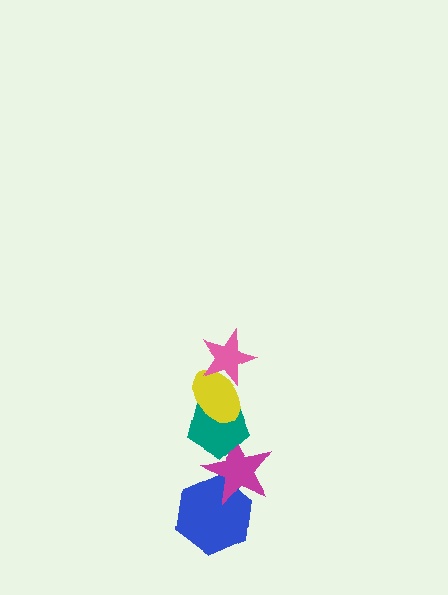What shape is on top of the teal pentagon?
The yellow ellipse is on top of the teal pentagon.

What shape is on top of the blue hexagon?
The magenta star is on top of the blue hexagon.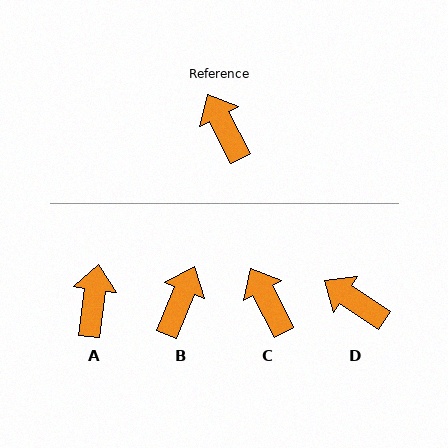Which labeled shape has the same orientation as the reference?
C.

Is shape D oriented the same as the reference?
No, it is off by about 30 degrees.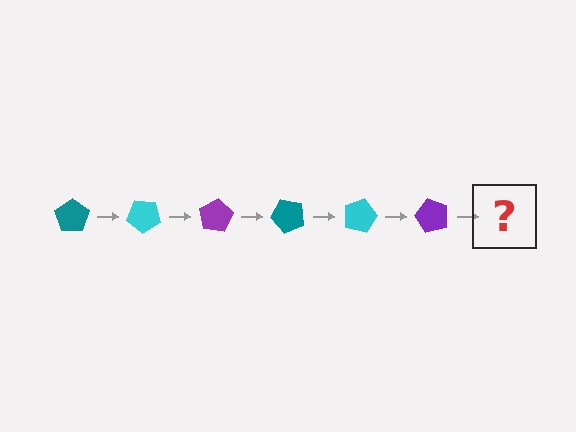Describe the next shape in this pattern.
It should be a teal pentagon, rotated 240 degrees from the start.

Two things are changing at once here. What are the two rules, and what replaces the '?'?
The two rules are that it rotates 40 degrees each step and the color cycles through teal, cyan, and purple. The '?' should be a teal pentagon, rotated 240 degrees from the start.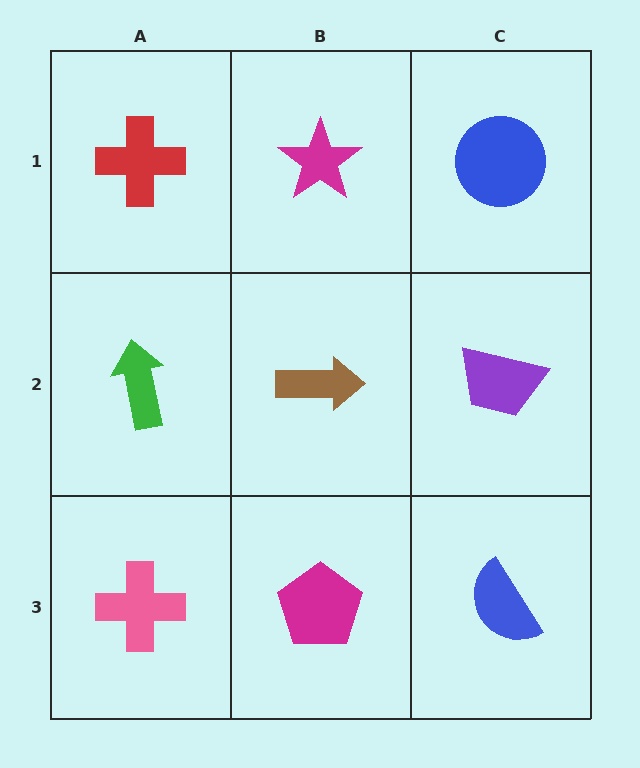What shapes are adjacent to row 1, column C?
A purple trapezoid (row 2, column C), a magenta star (row 1, column B).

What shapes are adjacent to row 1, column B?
A brown arrow (row 2, column B), a red cross (row 1, column A), a blue circle (row 1, column C).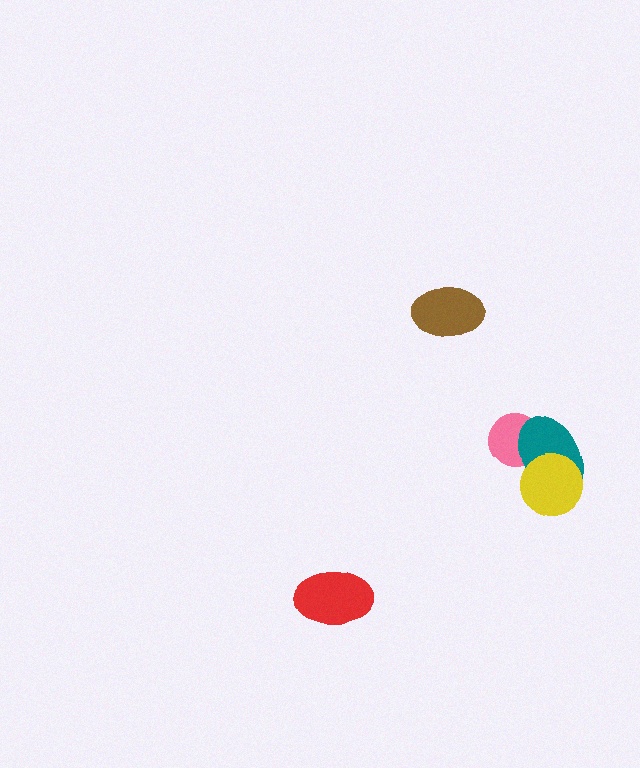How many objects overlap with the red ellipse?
0 objects overlap with the red ellipse.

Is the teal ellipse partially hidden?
Yes, it is partially covered by another shape.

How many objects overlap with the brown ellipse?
0 objects overlap with the brown ellipse.